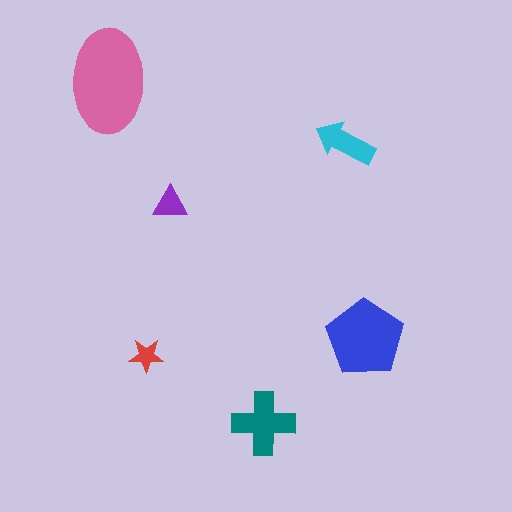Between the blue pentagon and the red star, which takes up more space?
The blue pentagon.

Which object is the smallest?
The red star.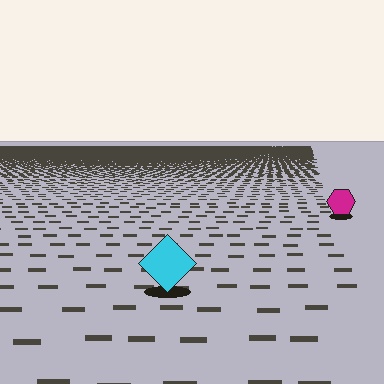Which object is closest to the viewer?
The cyan diamond is closest. The texture marks near it are larger and more spread out.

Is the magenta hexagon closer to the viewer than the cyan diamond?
No. The cyan diamond is closer — you can tell from the texture gradient: the ground texture is coarser near it.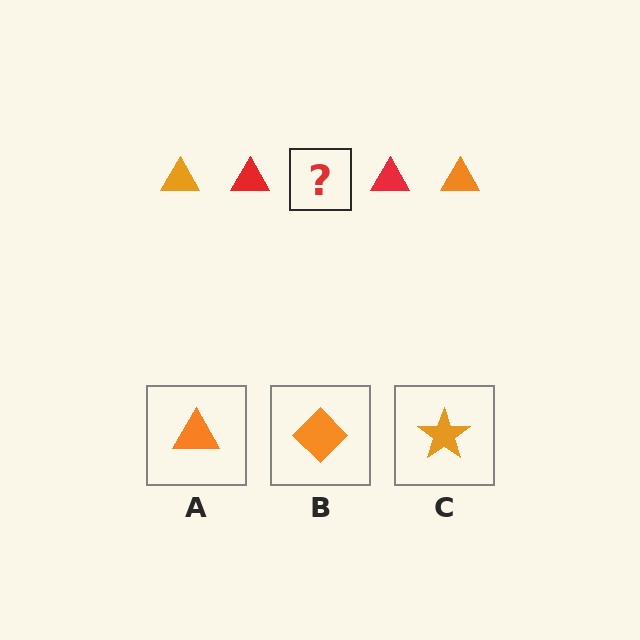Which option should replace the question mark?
Option A.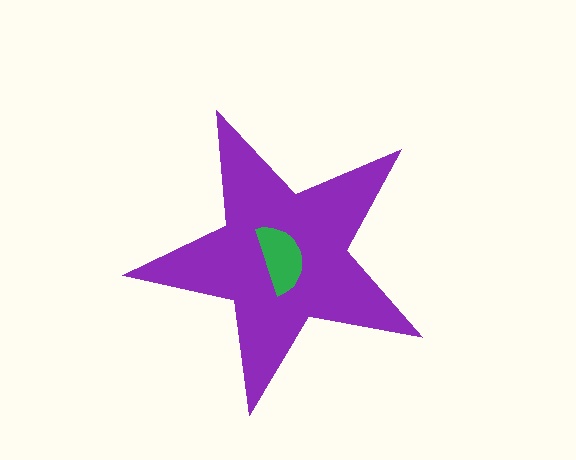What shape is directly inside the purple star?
The green semicircle.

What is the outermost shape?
The purple star.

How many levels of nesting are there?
2.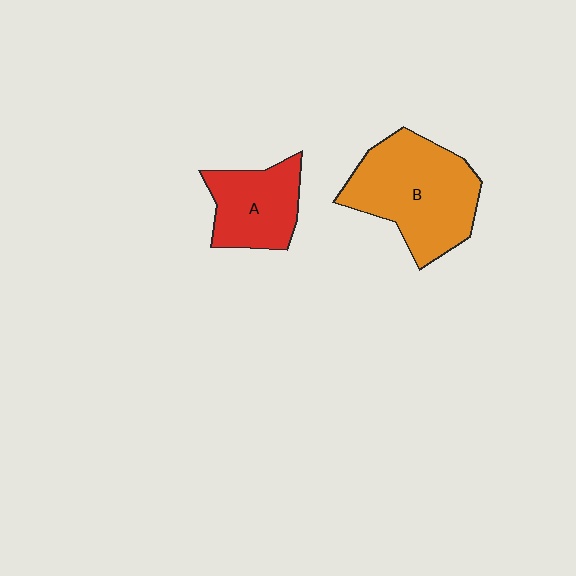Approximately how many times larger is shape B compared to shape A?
Approximately 1.7 times.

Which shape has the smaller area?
Shape A (red).